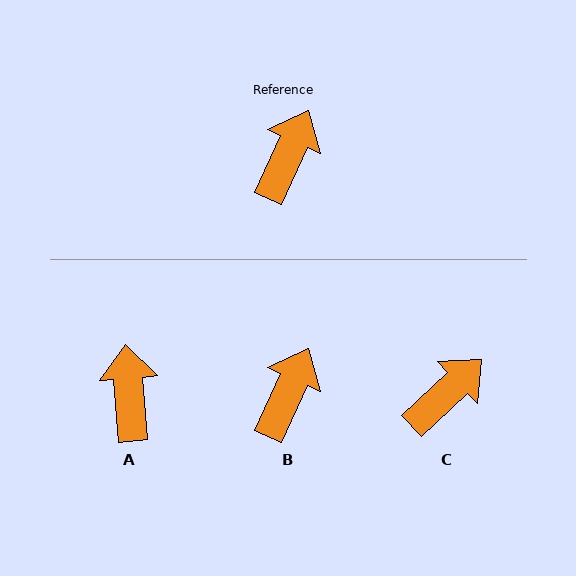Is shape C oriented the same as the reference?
No, it is off by about 22 degrees.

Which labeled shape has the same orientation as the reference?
B.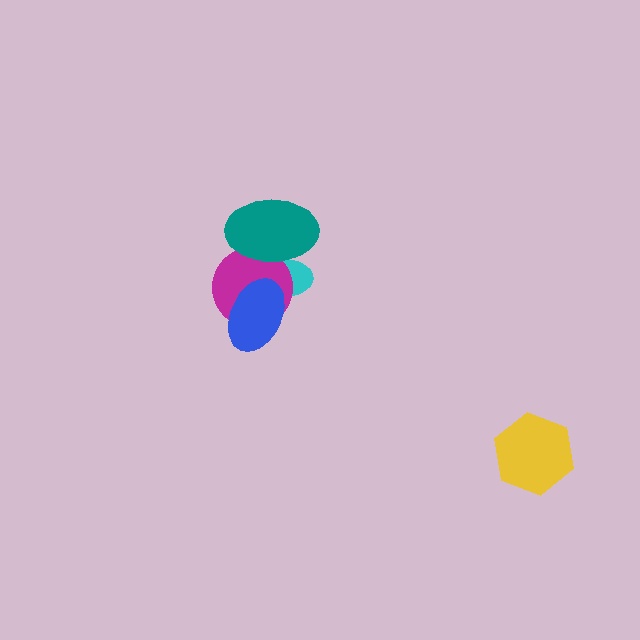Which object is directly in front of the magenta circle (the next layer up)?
The blue ellipse is directly in front of the magenta circle.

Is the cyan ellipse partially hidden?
Yes, it is partially covered by another shape.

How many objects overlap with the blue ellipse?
2 objects overlap with the blue ellipse.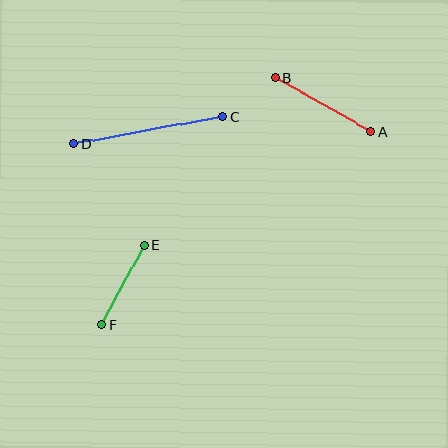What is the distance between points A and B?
The distance is approximately 110 pixels.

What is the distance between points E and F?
The distance is approximately 90 pixels.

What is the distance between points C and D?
The distance is approximately 152 pixels.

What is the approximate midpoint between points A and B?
The midpoint is at approximately (323, 104) pixels.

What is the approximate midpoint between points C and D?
The midpoint is at approximately (148, 130) pixels.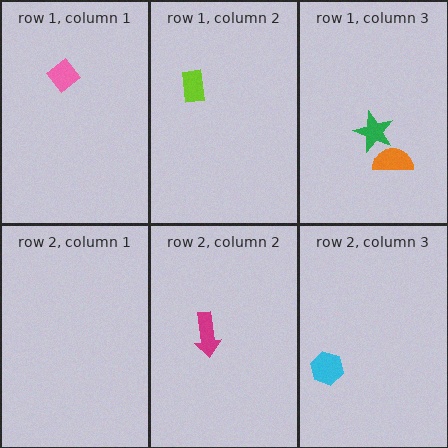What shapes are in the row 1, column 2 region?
The lime rectangle.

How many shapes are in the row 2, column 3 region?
1.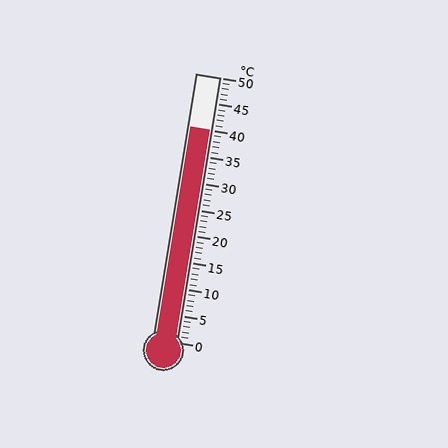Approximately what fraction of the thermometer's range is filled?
The thermometer is filled to approximately 80% of its range.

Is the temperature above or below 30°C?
The temperature is above 30°C.